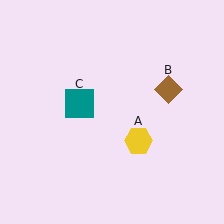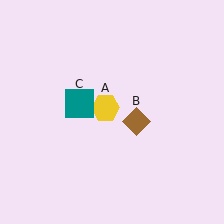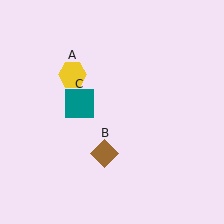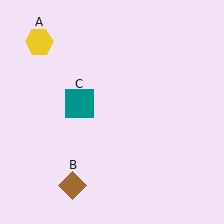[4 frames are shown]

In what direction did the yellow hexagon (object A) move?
The yellow hexagon (object A) moved up and to the left.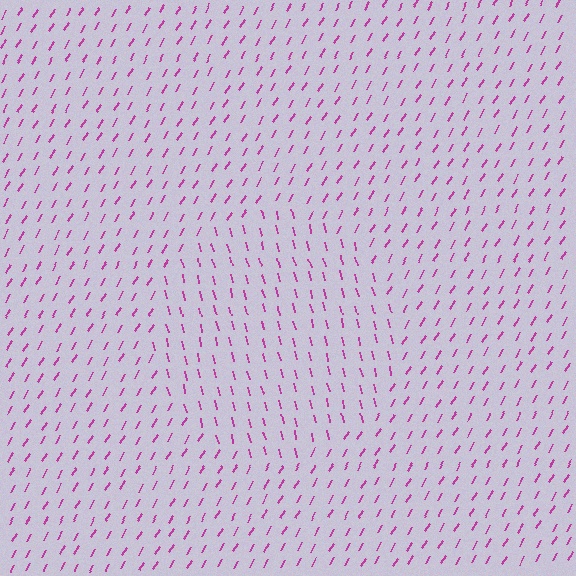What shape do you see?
I see a circle.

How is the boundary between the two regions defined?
The boundary is defined purely by a change in line orientation (approximately 45 degrees difference). All lines are the same color and thickness.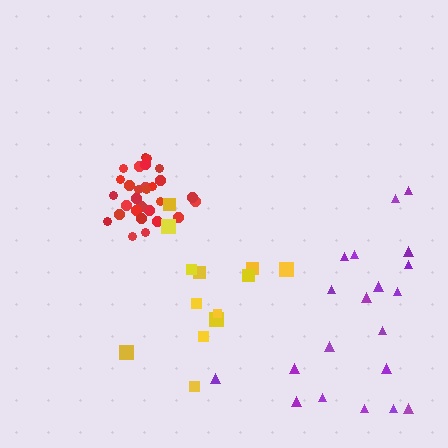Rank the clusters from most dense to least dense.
red, yellow, purple.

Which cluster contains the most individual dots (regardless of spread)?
Red (29).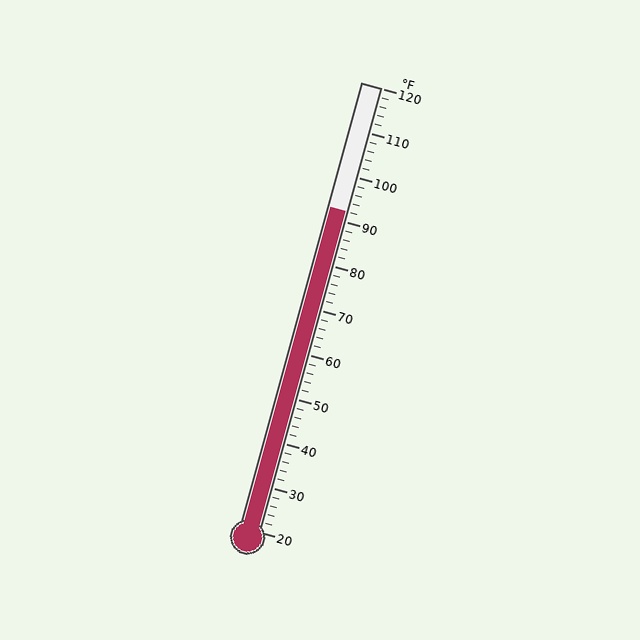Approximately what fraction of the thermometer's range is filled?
The thermometer is filled to approximately 70% of its range.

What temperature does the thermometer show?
The thermometer shows approximately 92°F.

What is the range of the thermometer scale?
The thermometer scale ranges from 20°F to 120°F.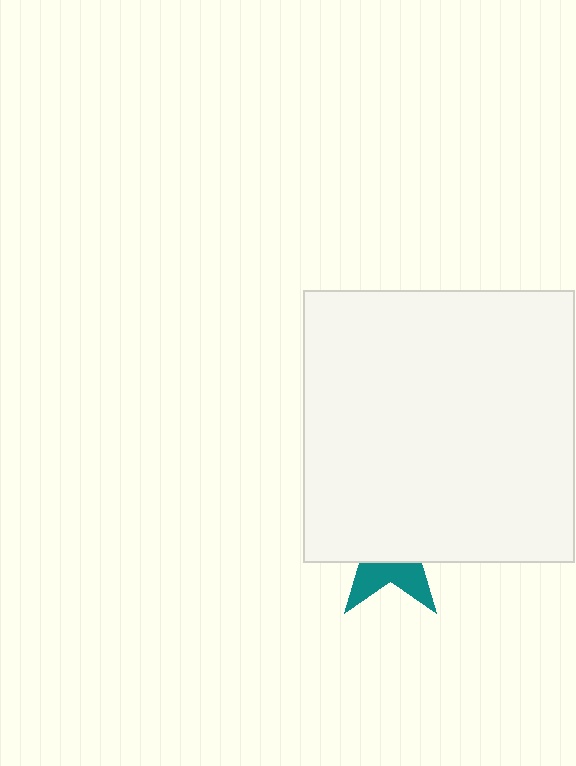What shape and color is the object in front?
The object in front is a white square.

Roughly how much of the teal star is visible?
A small part of it is visible (roughly 34%).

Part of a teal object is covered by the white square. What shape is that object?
It is a star.